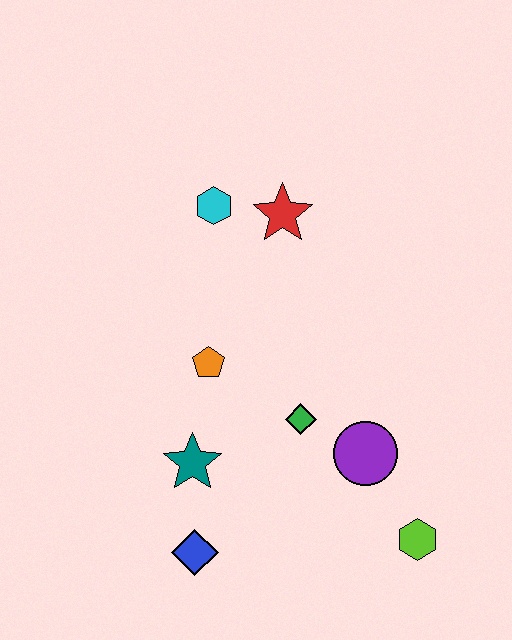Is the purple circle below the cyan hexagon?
Yes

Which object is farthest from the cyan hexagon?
The lime hexagon is farthest from the cyan hexagon.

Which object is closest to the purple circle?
The green diamond is closest to the purple circle.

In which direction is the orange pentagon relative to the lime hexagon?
The orange pentagon is to the left of the lime hexagon.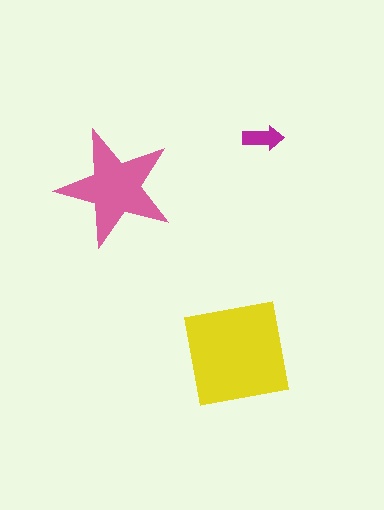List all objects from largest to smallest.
The yellow square, the pink star, the magenta arrow.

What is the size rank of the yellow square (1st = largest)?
1st.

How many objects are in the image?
There are 3 objects in the image.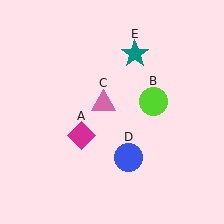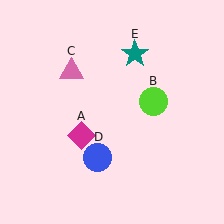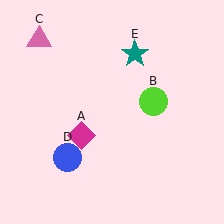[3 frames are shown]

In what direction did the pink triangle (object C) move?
The pink triangle (object C) moved up and to the left.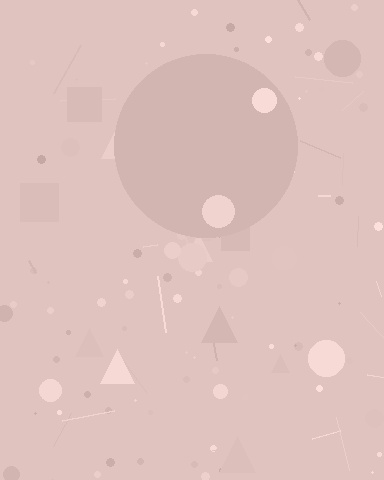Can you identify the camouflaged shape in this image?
The camouflaged shape is a circle.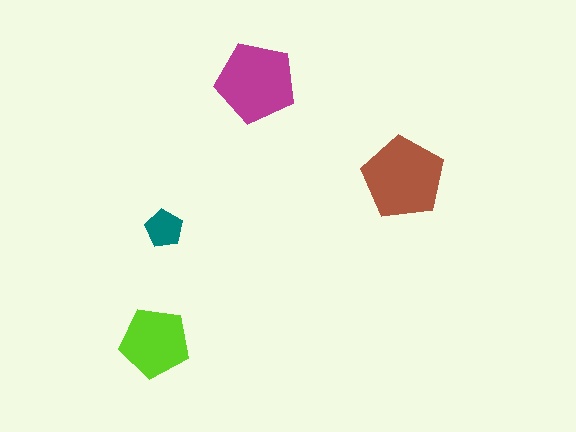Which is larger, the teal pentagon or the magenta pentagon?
The magenta one.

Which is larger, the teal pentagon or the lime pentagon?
The lime one.